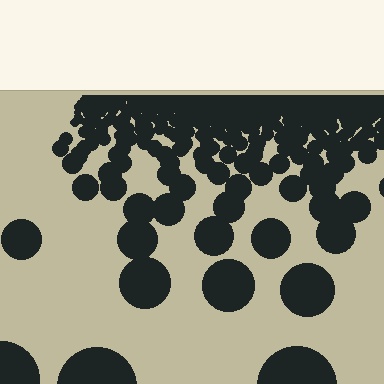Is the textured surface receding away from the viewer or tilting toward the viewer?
The surface is receding away from the viewer. Texture elements get smaller and denser toward the top.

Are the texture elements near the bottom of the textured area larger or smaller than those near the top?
Larger. Near the bottom, elements are closer to the viewer and appear at a bigger on-screen size.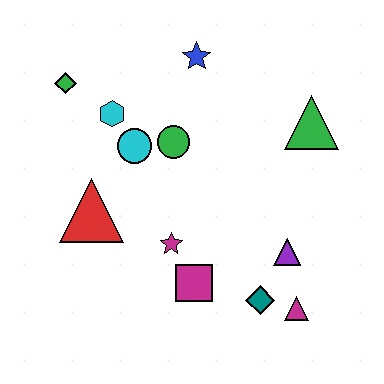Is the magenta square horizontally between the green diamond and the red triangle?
No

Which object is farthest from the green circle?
The magenta triangle is farthest from the green circle.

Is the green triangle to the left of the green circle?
No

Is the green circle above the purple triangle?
Yes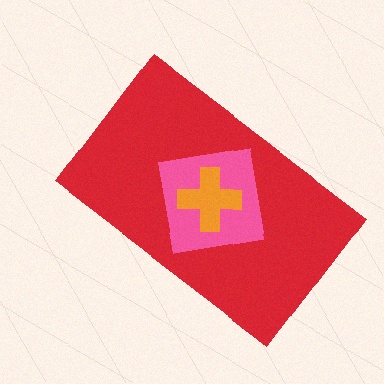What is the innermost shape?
The orange cross.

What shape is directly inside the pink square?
The orange cross.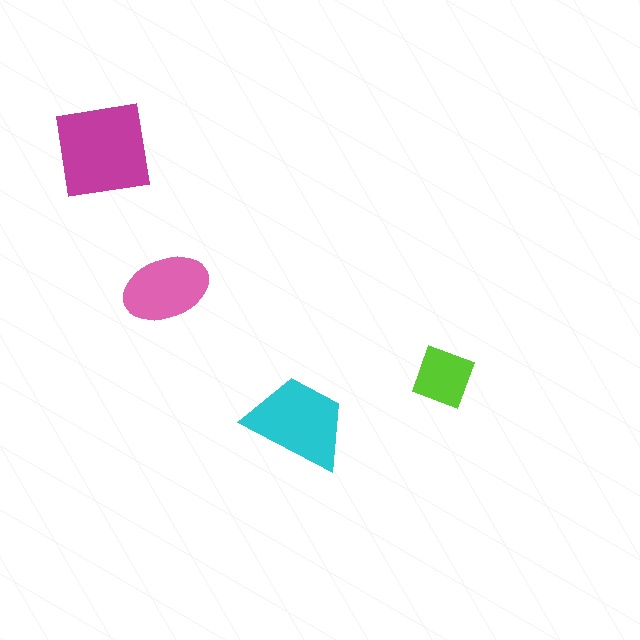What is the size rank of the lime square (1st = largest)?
4th.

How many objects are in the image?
There are 4 objects in the image.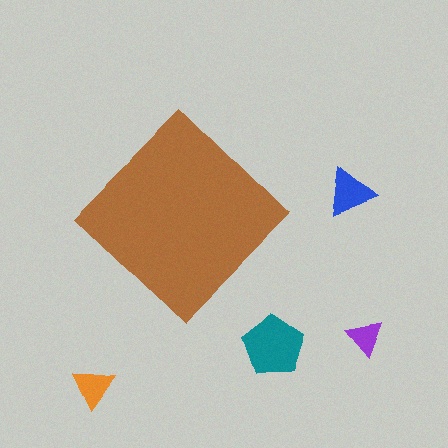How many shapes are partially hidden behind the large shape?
0 shapes are partially hidden.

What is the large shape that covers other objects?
A brown diamond.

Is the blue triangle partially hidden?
No, the blue triangle is fully visible.